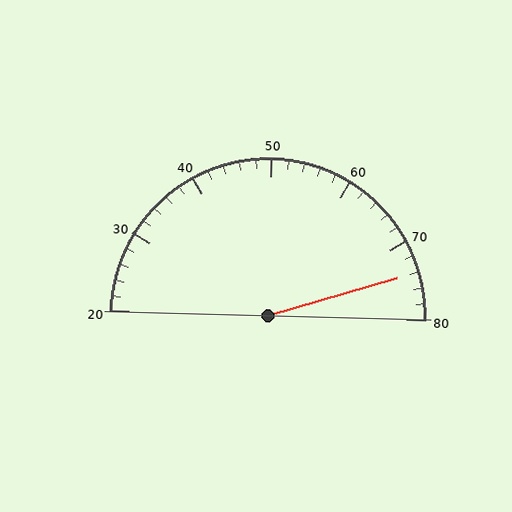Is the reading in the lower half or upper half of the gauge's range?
The reading is in the upper half of the range (20 to 80).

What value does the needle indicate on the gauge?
The needle indicates approximately 74.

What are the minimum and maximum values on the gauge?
The gauge ranges from 20 to 80.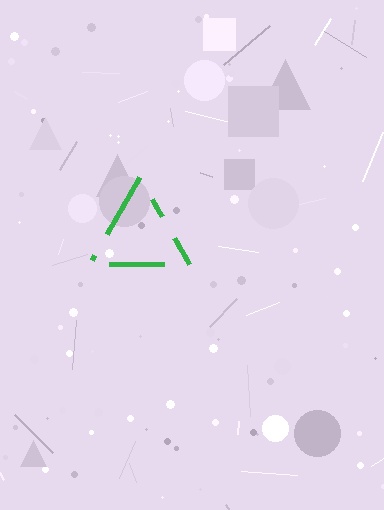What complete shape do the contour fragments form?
The contour fragments form a triangle.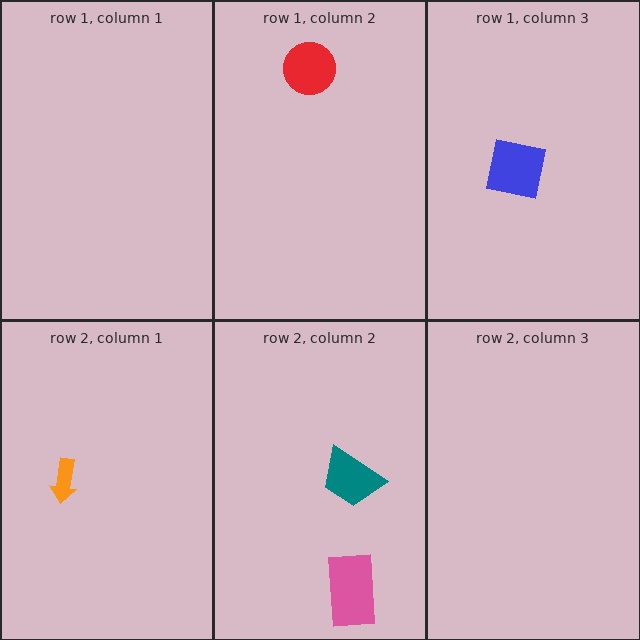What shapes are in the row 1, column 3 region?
The blue square.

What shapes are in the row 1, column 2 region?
The red circle.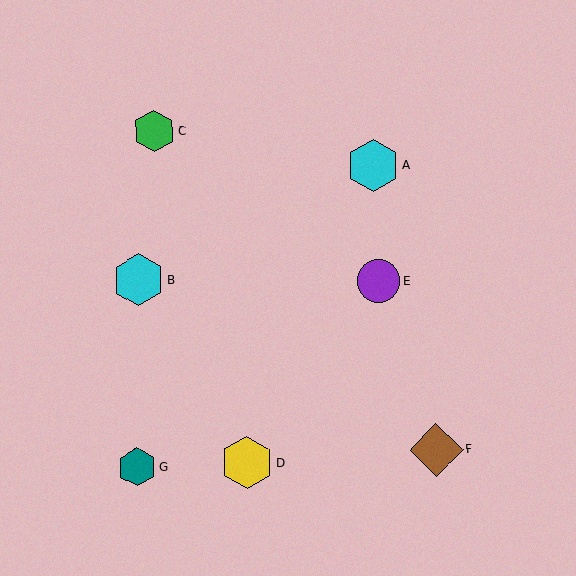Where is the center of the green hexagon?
The center of the green hexagon is at (154, 132).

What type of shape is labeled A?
Shape A is a cyan hexagon.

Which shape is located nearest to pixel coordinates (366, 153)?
The cyan hexagon (labeled A) at (373, 165) is nearest to that location.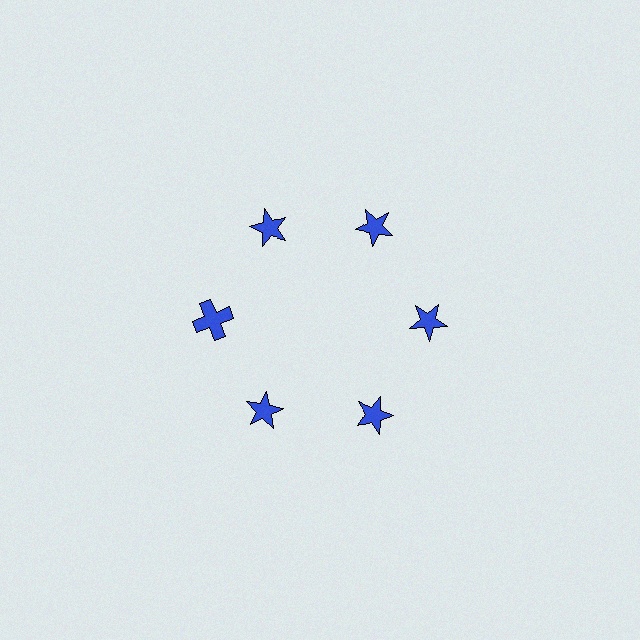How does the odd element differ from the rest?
It has a different shape: cross instead of star.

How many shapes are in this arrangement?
There are 6 shapes arranged in a ring pattern.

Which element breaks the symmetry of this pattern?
The blue cross at roughly the 9 o'clock position breaks the symmetry. All other shapes are blue stars.